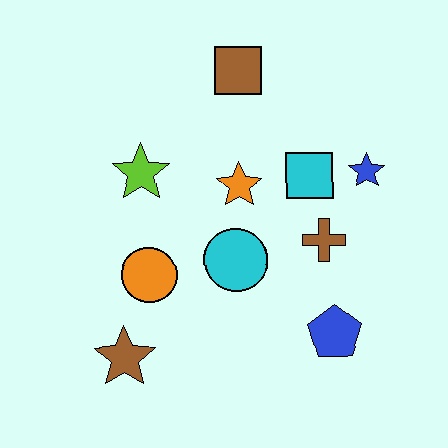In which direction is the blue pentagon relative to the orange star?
The blue pentagon is below the orange star.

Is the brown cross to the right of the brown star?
Yes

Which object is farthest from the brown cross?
The brown star is farthest from the brown cross.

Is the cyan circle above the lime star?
No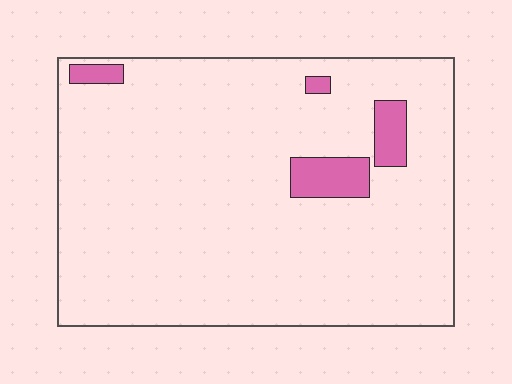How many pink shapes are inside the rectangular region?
4.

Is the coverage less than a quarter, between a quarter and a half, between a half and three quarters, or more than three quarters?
Less than a quarter.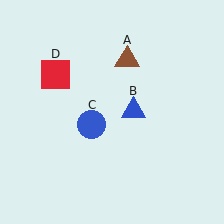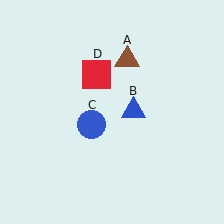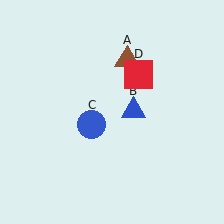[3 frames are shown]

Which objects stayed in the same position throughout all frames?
Brown triangle (object A) and blue triangle (object B) and blue circle (object C) remained stationary.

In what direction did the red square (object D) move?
The red square (object D) moved right.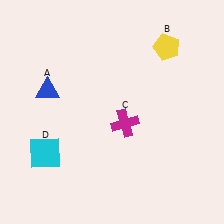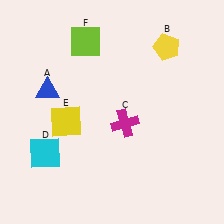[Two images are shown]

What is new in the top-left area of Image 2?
A lime square (F) was added in the top-left area of Image 2.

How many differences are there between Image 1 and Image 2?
There are 2 differences between the two images.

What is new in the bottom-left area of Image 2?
A yellow square (E) was added in the bottom-left area of Image 2.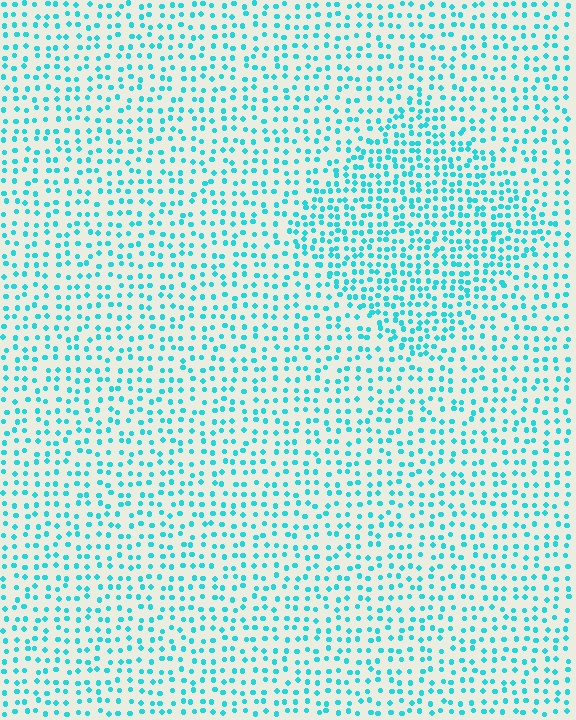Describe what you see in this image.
The image contains small cyan elements arranged at two different densities. A diamond-shaped region is visible where the elements are more densely packed than the surrounding area.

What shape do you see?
I see a diamond.